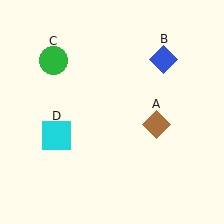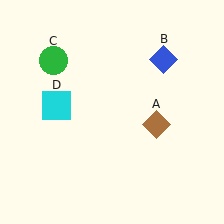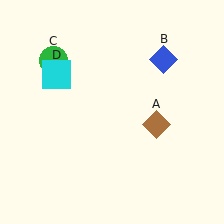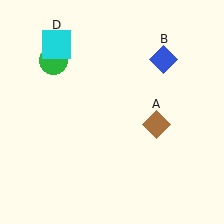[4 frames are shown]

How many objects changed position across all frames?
1 object changed position: cyan square (object D).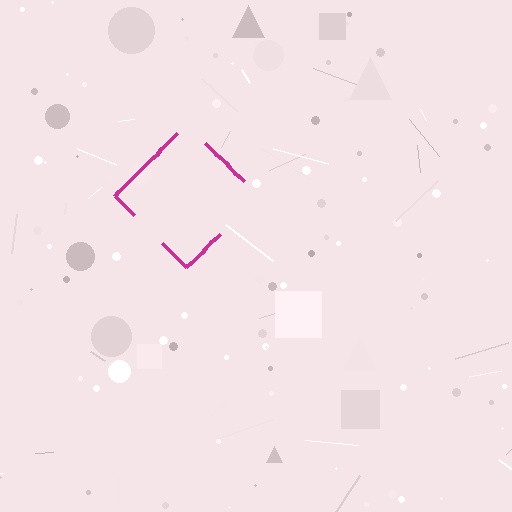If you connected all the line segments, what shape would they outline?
They would outline a diamond.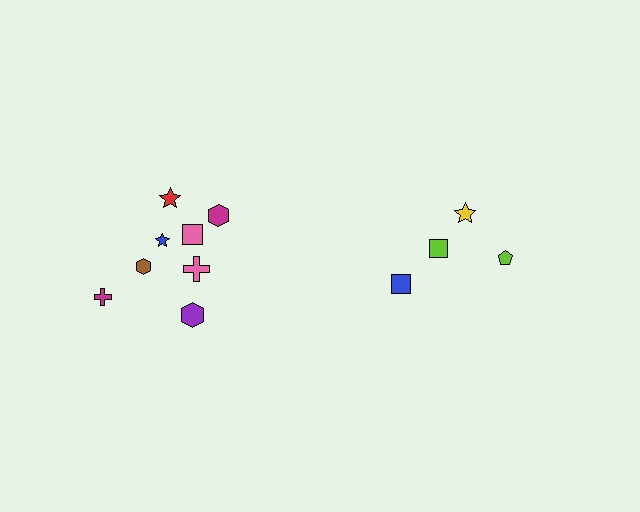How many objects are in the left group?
There are 8 objects.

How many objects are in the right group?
There are 4 objects.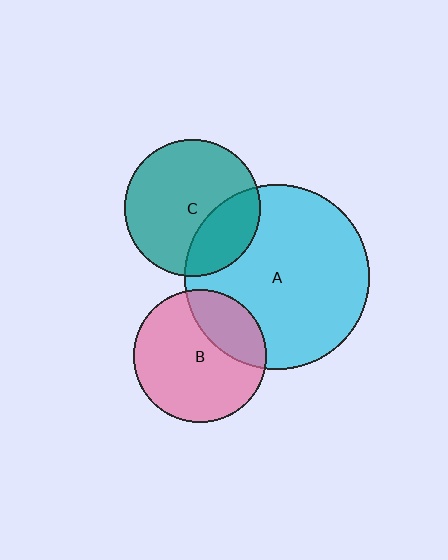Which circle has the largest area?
Circle A (cyan).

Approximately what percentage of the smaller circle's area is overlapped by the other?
Approximately 25%.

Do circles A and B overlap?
Yes.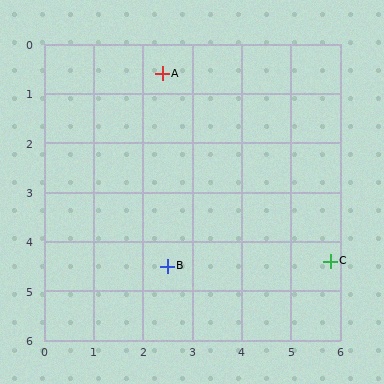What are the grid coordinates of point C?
Point C is at approximately (5.8, 4.4).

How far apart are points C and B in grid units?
Points C and B are about 3.3 grid units apart.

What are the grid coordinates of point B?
Point B is at approximately (2.5, 4.5).